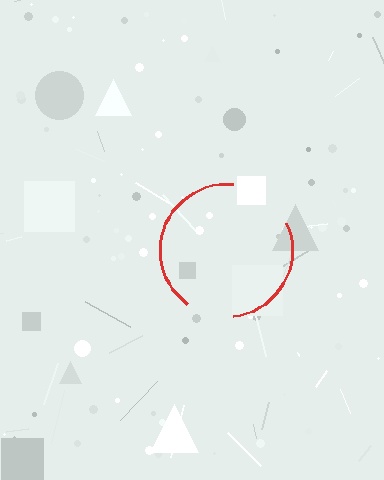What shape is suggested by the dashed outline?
The dashed outline suggests a circle.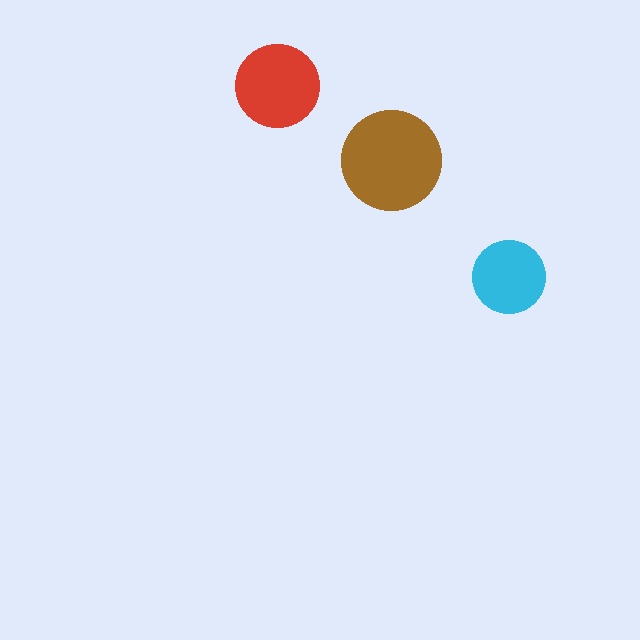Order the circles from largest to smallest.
the brown one, the red one, the cyan one.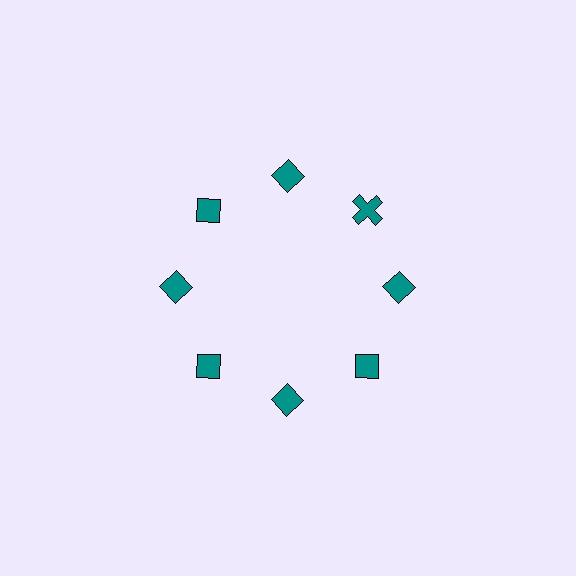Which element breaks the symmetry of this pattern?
The teal cross at roughly the 2 o'clock position breaks the symmetry. All other shapes are teal diamonds.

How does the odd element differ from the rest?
It has a different shape: cross instead of diamond.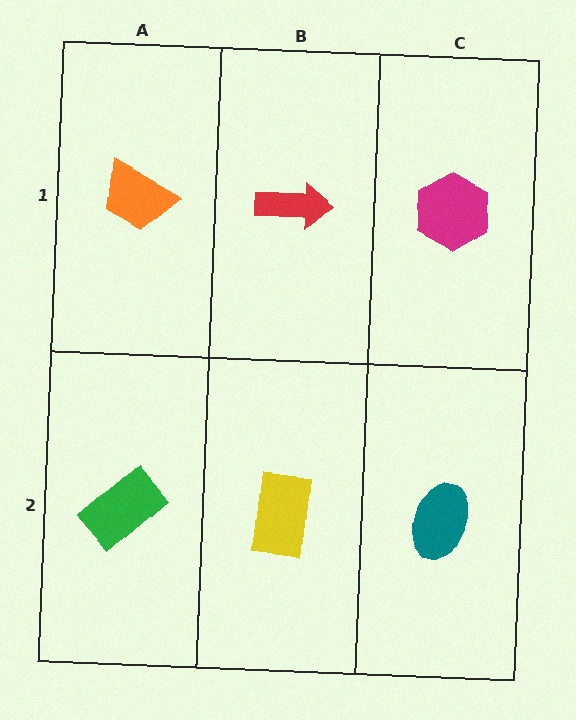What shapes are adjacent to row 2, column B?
A red arrow (row 1, column B), a green rectangle (row 2, column A), a teal ellipse (row 2, column C).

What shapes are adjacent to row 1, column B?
A yellow rectangle (row 2, column B), an orange trapezoid (row 1, column A), a magenta hexagon (row 1, column C).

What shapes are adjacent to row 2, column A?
An orange trapezoid (row 1, column A), a yellow rectangle (row 2, column B).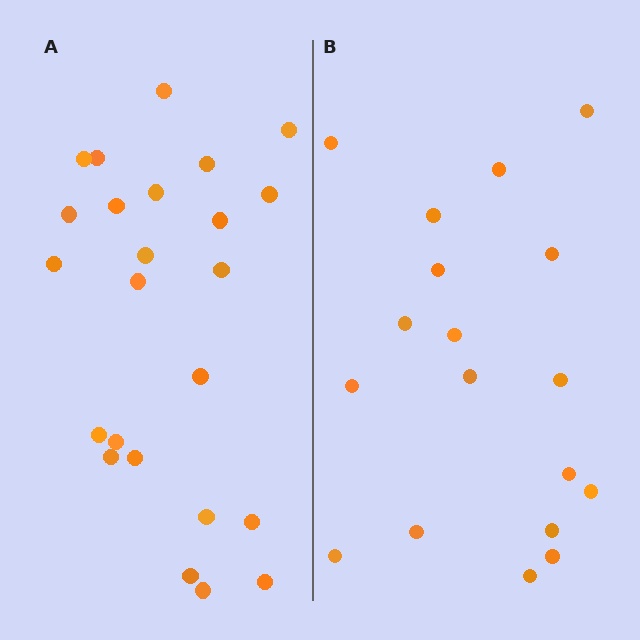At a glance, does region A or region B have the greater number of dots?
Region A (the left region) has more dots.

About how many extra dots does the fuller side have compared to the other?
Region A has about 6 more dots than region B.